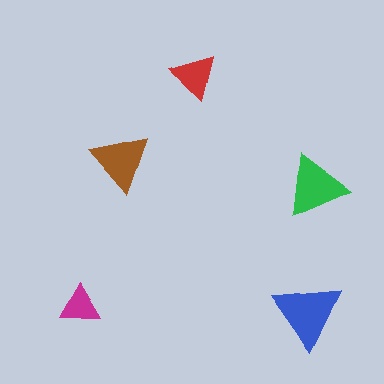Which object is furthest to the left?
The magenta triangle is leftmost.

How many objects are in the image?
There are 5 objects in the image.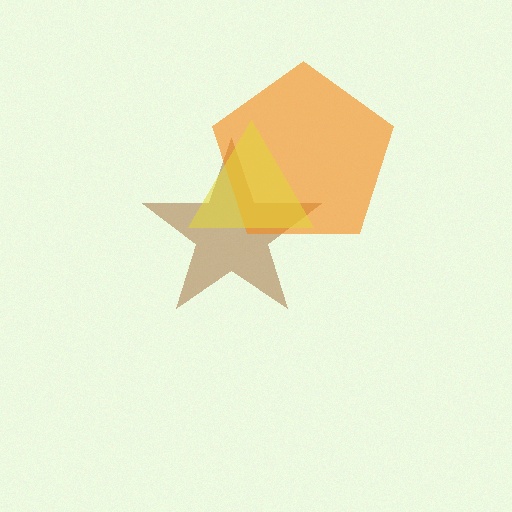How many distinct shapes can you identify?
There are 3 distinct shapes: a brown star, an orange pentagon, a yellow triangle.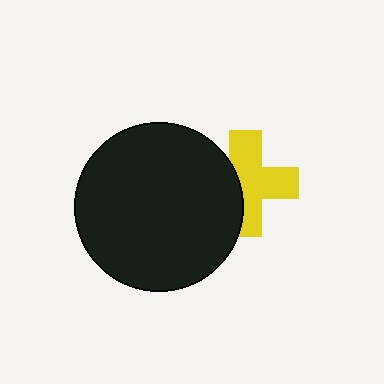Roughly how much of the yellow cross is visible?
About half of it is visible (roughly 65%).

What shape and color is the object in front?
The object in front is a black circle.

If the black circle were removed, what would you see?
You would see the complete yellow cross.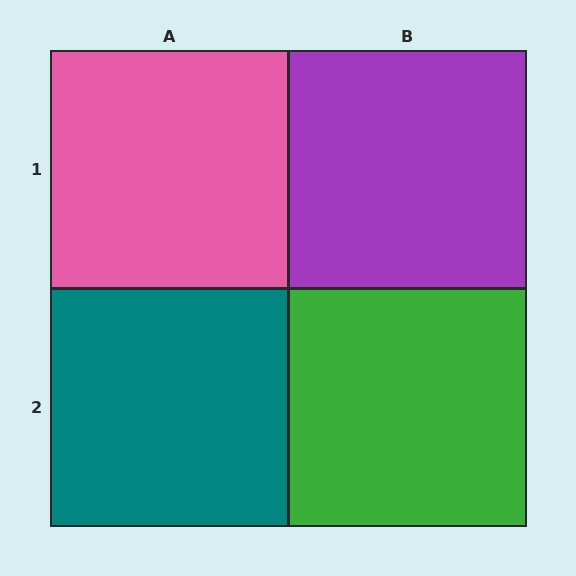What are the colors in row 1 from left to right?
Pink, purple.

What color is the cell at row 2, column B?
Green.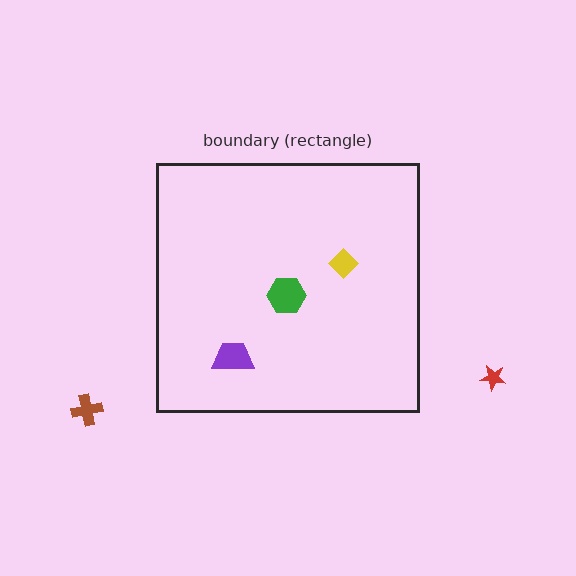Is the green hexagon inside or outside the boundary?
Inside.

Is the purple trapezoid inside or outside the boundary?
Inside.